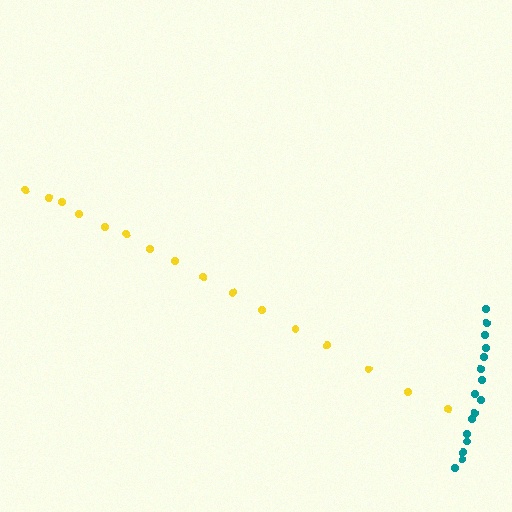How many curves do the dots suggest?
There are 2 distinct paths.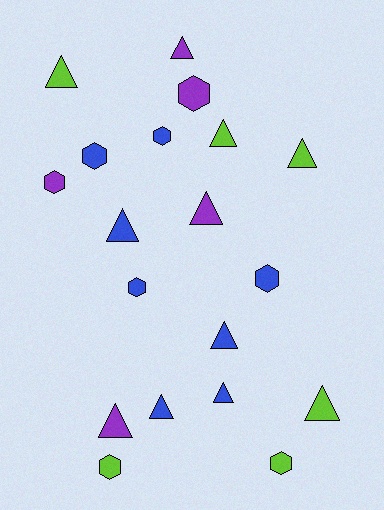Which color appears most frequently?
Blue, with 8 objects.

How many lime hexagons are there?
There are 2 lime hexagons.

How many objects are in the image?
There are 19 objects.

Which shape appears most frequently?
Triangle, with 11 objects.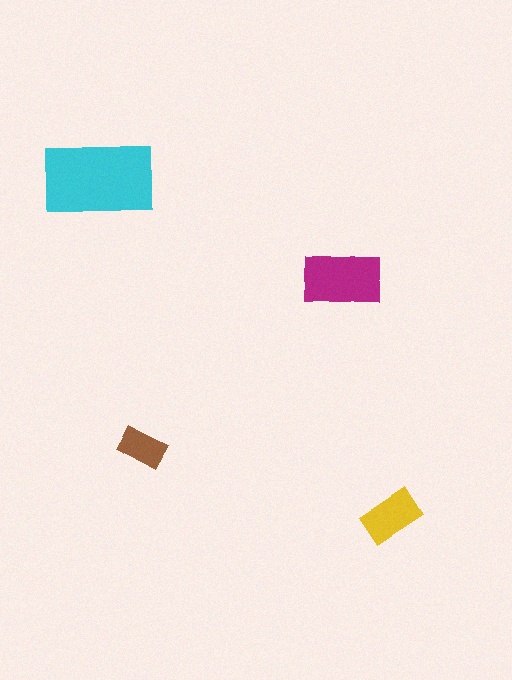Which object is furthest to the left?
The cyan rectangle is leftmost.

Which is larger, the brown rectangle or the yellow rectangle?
The yellow one.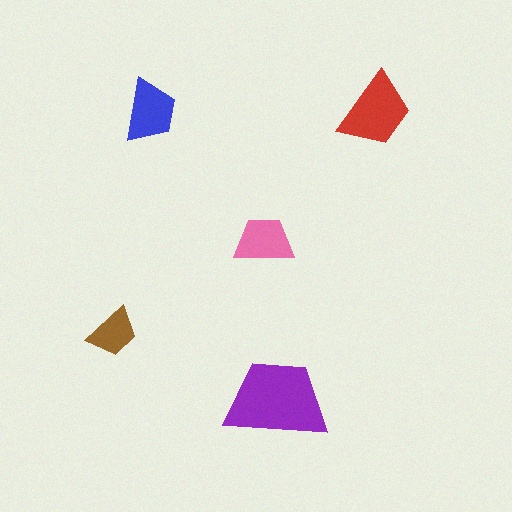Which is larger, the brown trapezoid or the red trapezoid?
The red one.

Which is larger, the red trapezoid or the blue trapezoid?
The red one.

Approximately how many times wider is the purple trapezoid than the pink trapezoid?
About 1.5 times wider.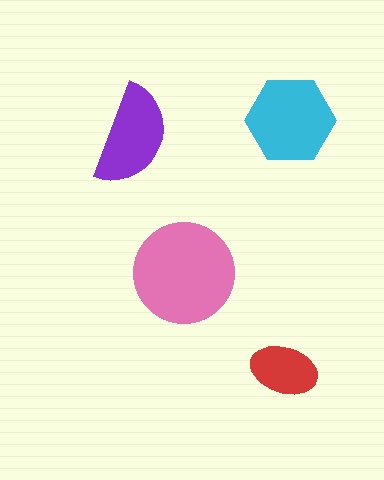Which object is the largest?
The pink circle.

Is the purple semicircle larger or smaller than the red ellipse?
Larger.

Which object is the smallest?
The red ellipse.